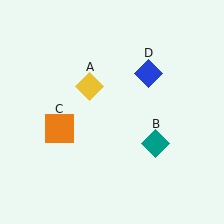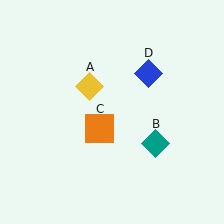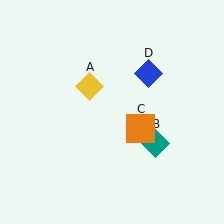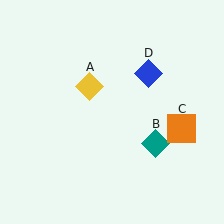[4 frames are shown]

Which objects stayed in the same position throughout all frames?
Yellow diamond (object A) and teal diamond (object B) and blue diamond (object D) remained stationary.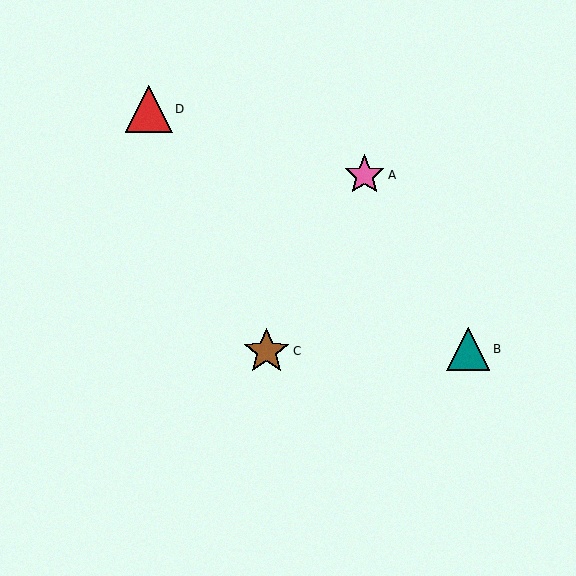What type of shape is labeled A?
Shape A is a pink star.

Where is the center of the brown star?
The center of the brown star is at (266, 351).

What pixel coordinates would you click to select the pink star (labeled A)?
Click at (364, 175) to select the pink star A.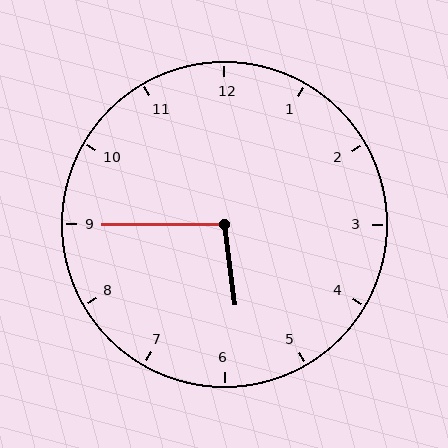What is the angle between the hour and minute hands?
Approximately 98 degrees.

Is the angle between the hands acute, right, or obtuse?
It is obtuse.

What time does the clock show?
5:45.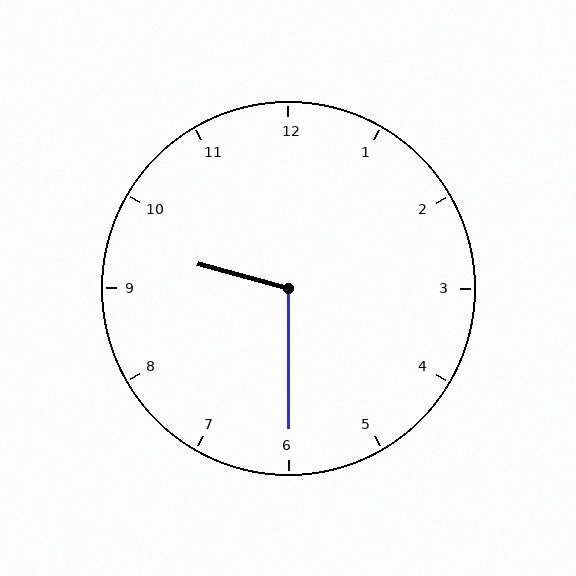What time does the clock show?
9:30.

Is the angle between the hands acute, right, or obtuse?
It is obtuse.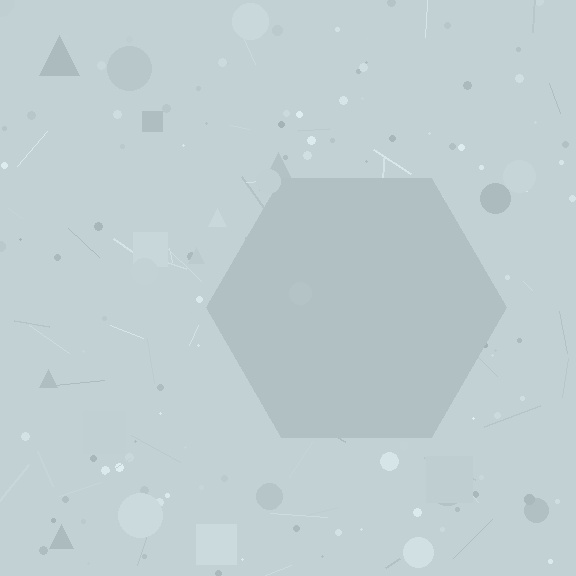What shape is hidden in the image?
A hexagon is hidden in the image.